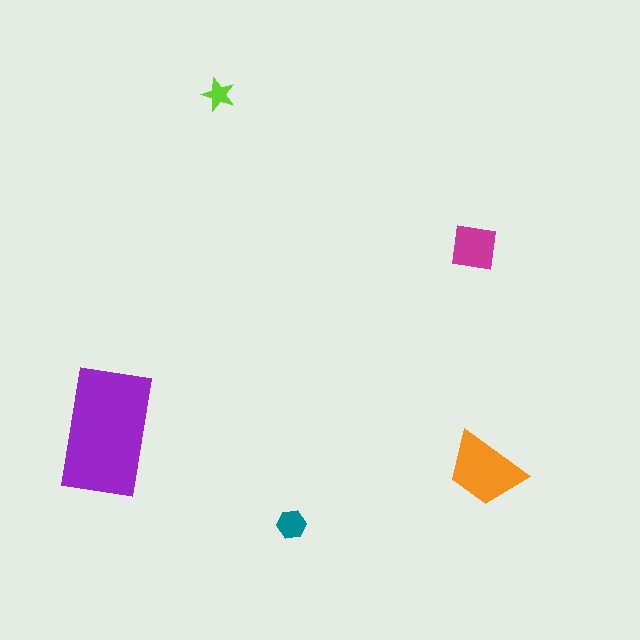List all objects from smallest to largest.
The lime star, the teal hexagon, the magenta square, the orange trapezoid, the purple rectangle.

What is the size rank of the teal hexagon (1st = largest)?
4th.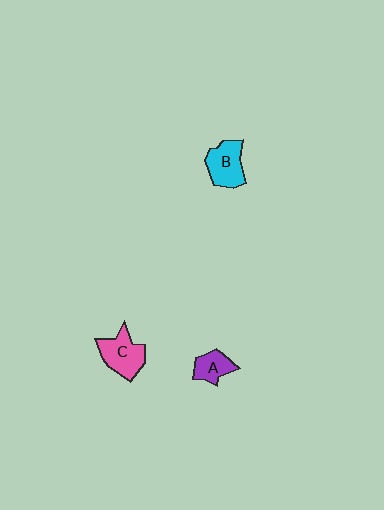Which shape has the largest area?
Shape C (pink).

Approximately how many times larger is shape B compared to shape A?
Approximately 1.5 times.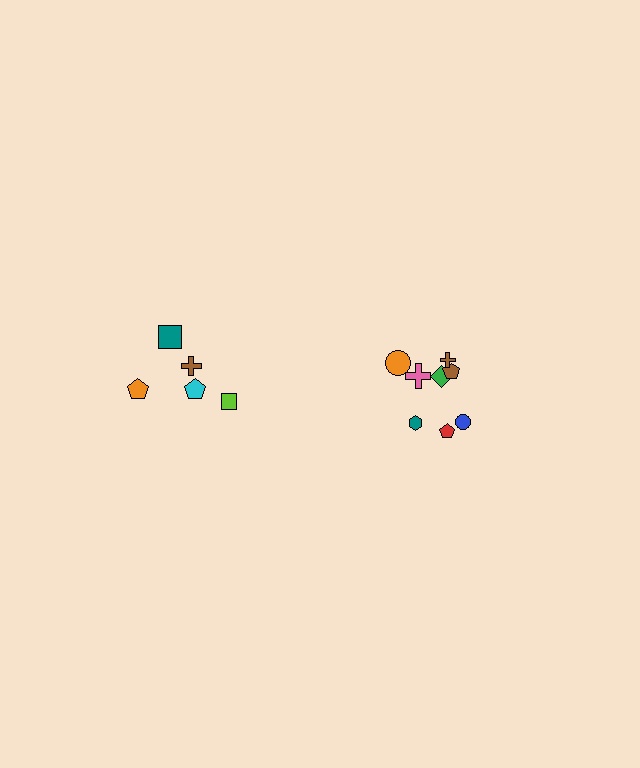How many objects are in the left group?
There are 5 objects.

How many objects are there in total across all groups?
There are 13 objects.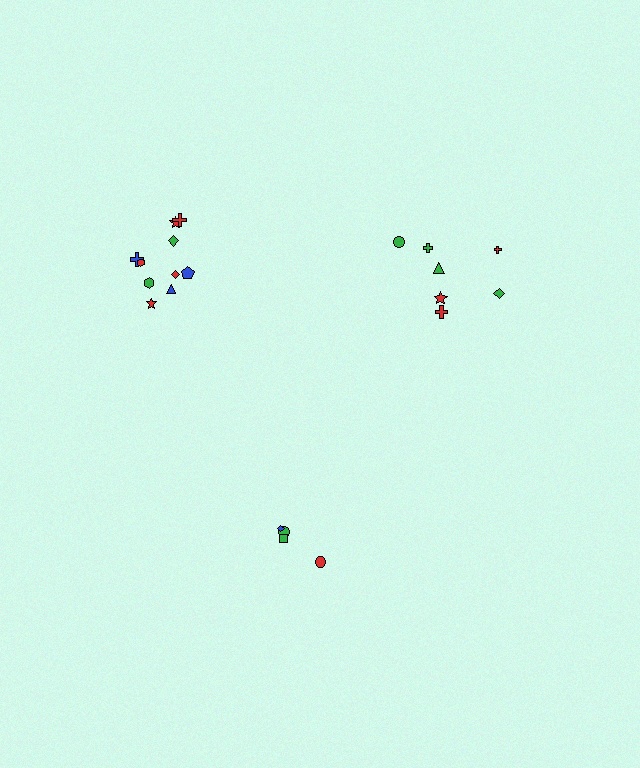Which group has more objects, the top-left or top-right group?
The top-left group.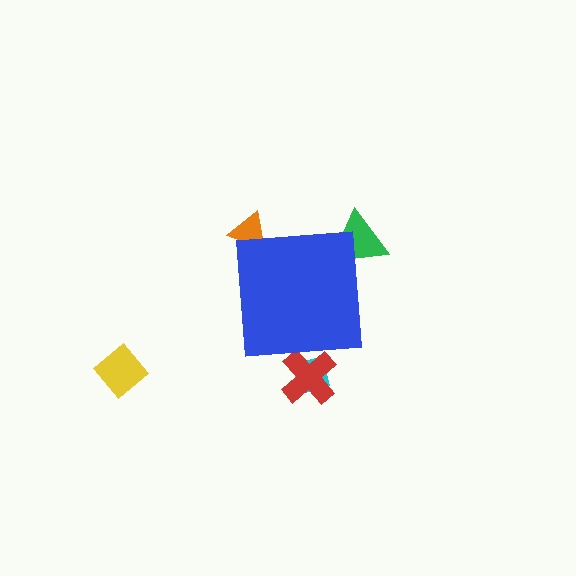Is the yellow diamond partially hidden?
No, the yellow diamond is fully visible.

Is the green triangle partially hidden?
Yes, the green triangle is partially hidden behind the blue square.